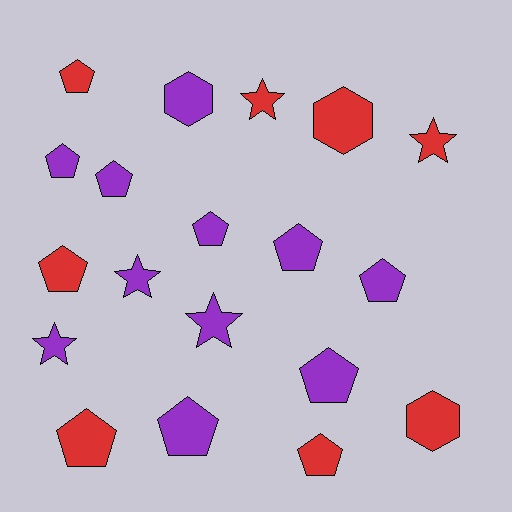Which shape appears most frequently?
Pentagon, with 11 objects.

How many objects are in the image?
There are 19 objects.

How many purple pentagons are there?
There are 7 purple pentagons.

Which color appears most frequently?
Purple, with 11 objects.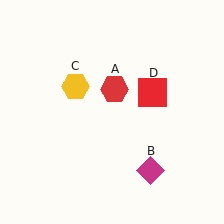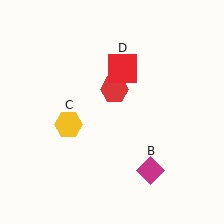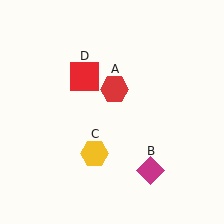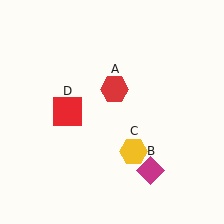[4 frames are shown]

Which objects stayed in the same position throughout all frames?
Red hexagon (object A) and magenta diamond (object B) remained stationary.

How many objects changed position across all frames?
2 objects changed position: yellow hexagon (object C), red square (object D).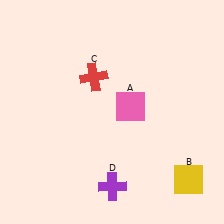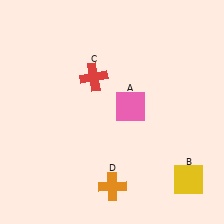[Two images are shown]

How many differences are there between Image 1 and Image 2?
There is 1 difference between the two images.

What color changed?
The cross (D) changed from purple in Image 1 to orange in Image 2.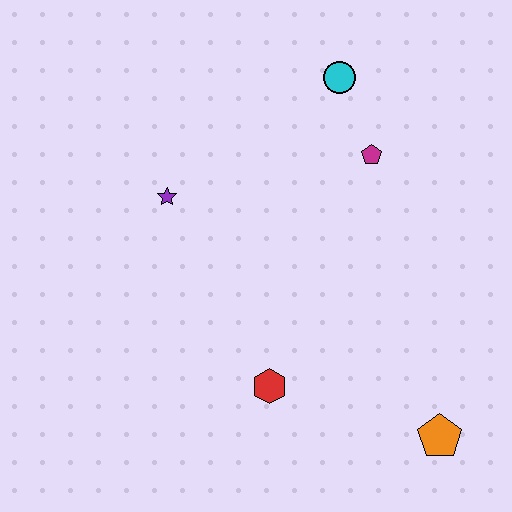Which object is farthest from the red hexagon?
The cyan circle is farthest from the red hexagon.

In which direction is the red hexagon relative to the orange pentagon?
The red hexagon is to the left of the orange pentagon.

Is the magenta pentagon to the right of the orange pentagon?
No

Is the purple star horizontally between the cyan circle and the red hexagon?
No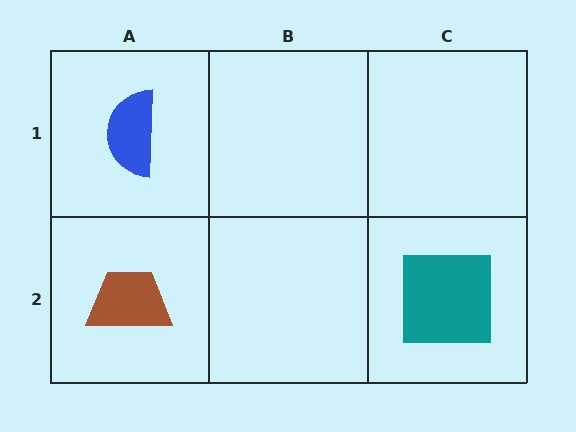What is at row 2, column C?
A teal square.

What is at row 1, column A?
A blue semicircle.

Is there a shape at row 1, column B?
No, that cell is empty.